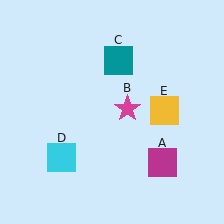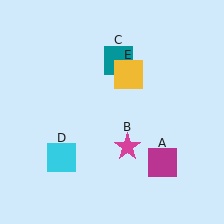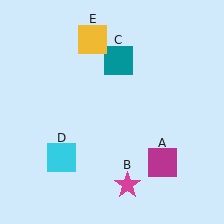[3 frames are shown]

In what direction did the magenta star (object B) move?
The magenta star (object B) moved down.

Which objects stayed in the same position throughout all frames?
Magenta square (object A) and teal square (object C) and cyan square (object D) remained stationary.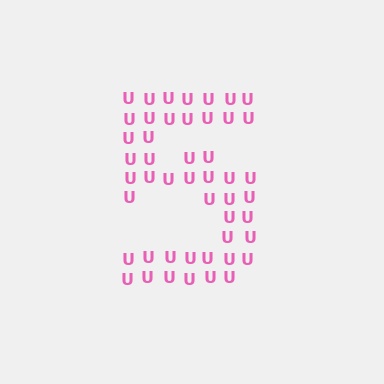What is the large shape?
The large shape is the digit 5.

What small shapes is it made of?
It is made of small letter U's.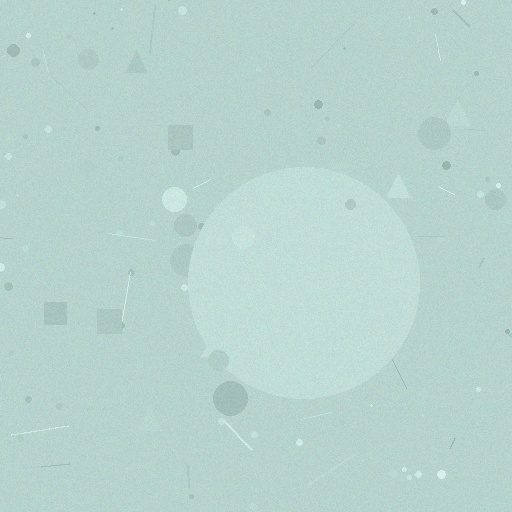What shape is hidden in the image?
A circle is hidden in the image.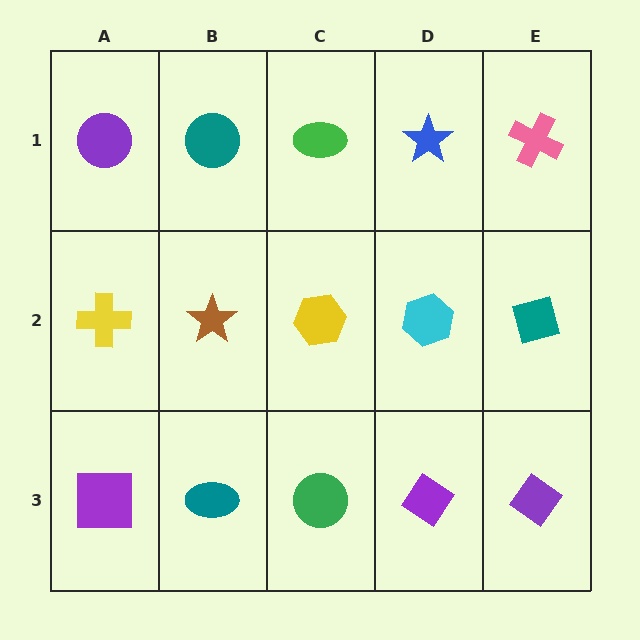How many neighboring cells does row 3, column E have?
2.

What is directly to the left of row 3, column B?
A purple square.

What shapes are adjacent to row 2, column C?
A green ellipse (row 1, column C), a green circle (row 3, column C), a brown star (row 2, column B), a cyan hexagon (row 2, column D).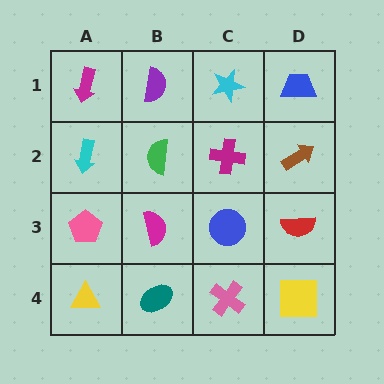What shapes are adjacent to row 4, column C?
A blue circle (row 3, column C), a teal ellipse (row 4, column B), a yellow square (row 4, column D).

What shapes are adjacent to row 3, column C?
A magenta cross (row 2, column C), a pink cross (row 4, column C), a magenta semicircle (row 3, column B), a red semicircle (row 3, column D).